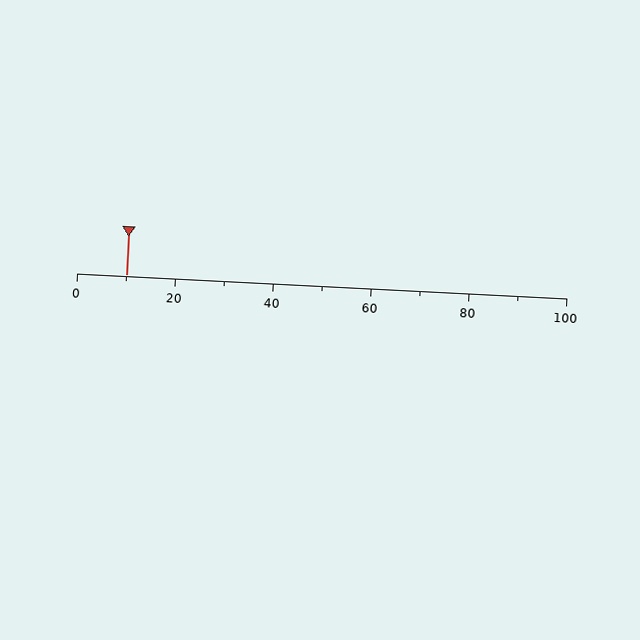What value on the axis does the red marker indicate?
The marker indicates approximately 10.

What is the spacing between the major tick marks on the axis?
The major ticks are spaced 20 apart.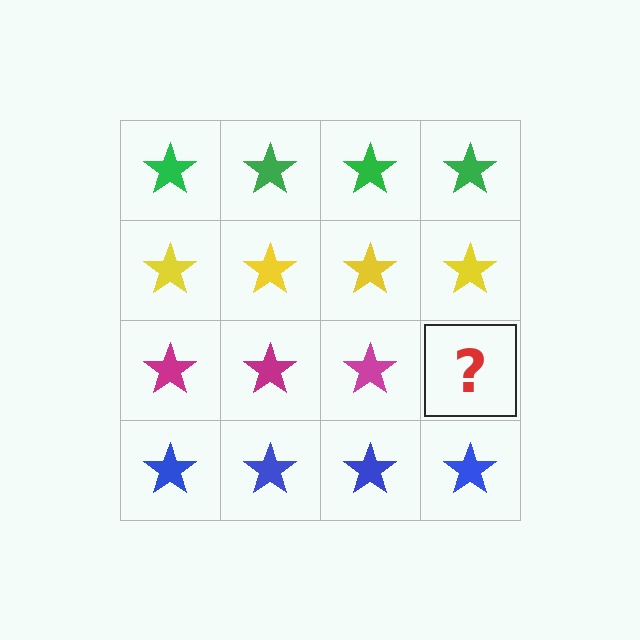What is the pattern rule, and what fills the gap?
The rule is that each row has a consistent color. The gap should be filled with a magenta star.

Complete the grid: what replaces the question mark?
The question mark should be replaced with a magenta star.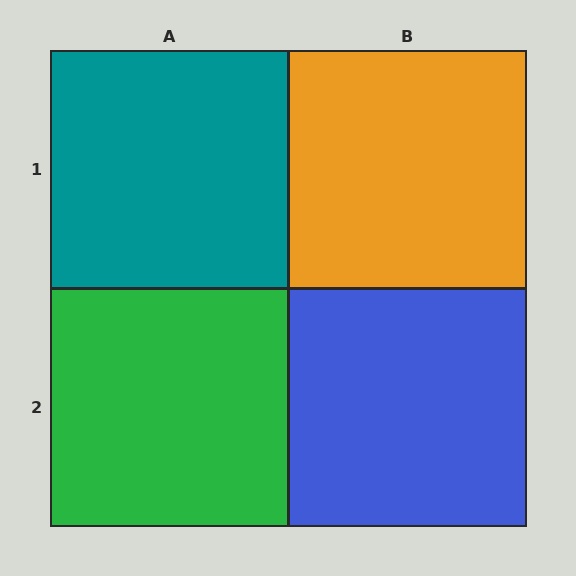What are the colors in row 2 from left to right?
Green, blue.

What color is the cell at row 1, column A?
Teal.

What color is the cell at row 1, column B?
Orange.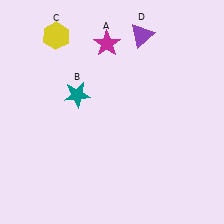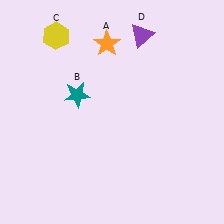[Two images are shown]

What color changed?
The star (A) changed from magenta in Image 1 to orange in Image 2.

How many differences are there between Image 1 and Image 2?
There is 1 difference between the two images.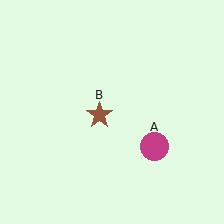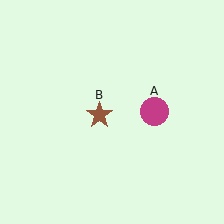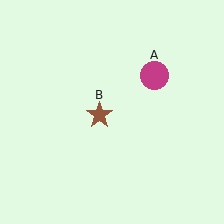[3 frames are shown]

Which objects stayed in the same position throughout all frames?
Brown star (object B) remained stationary.